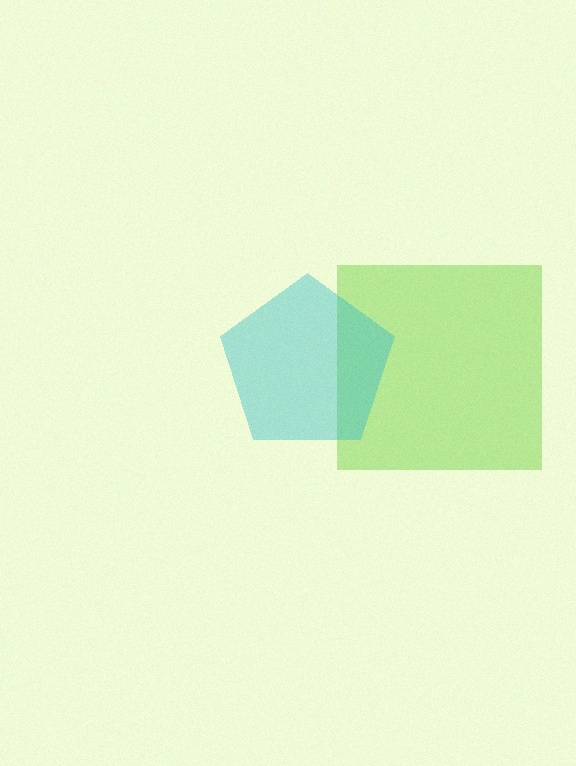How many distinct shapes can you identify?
There are 2 distinct shapes: a lime square, a cyan pentagon.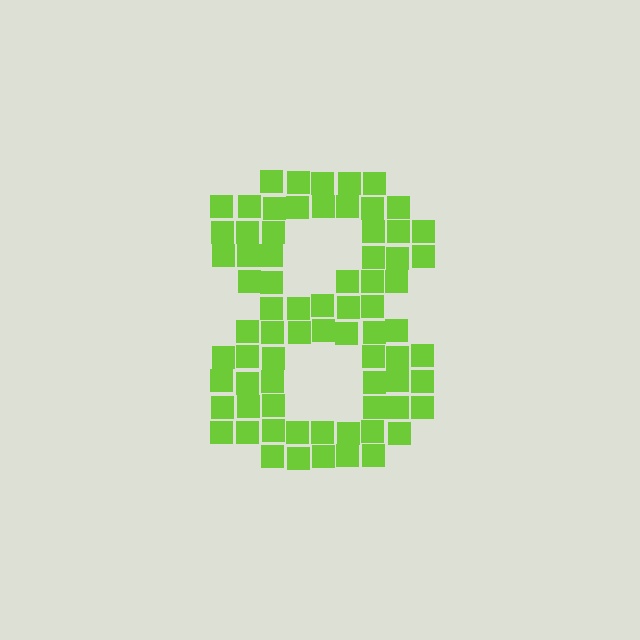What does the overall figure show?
The overall figure shows the digit 8.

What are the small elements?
The small elements are squares.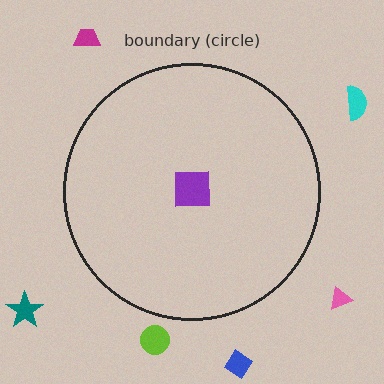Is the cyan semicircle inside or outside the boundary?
Outside.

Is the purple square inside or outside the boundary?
Inside.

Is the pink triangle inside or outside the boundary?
Outside.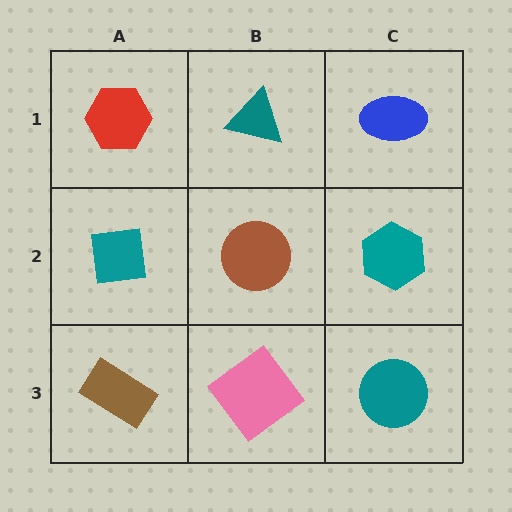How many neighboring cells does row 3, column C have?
2.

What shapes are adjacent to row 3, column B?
A brown circle (row 2, column B), a brown rectangle (row 3, column A), a teal circle (row 3, column C).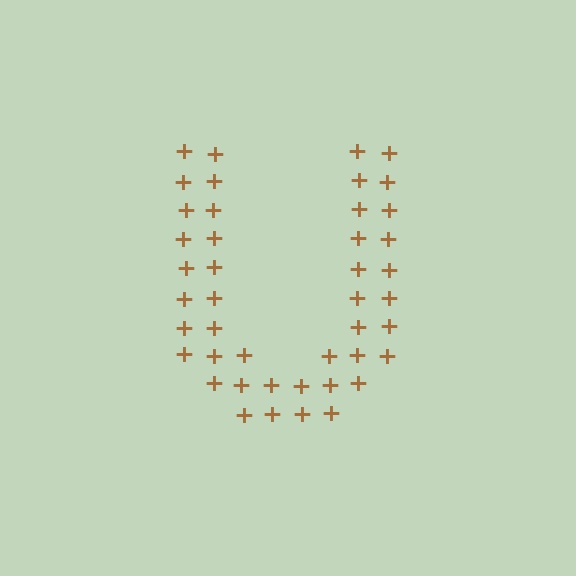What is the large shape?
The large shape is the letter U.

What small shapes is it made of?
It is made of small plus signs.